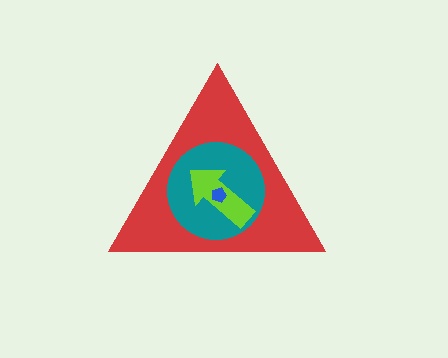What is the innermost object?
The blue pentagon.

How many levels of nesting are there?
4.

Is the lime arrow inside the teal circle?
Yes.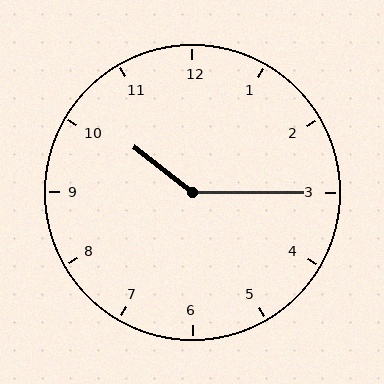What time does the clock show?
10:15.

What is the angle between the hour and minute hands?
Approximately 142 degrees.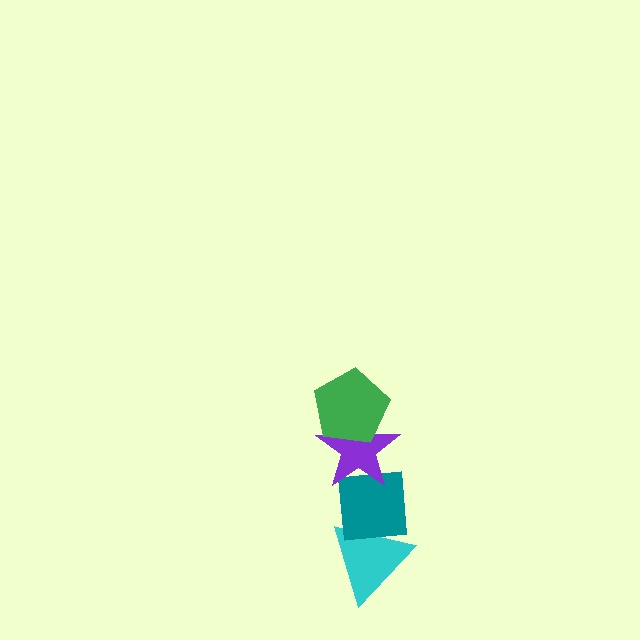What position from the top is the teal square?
The teal square is 3rd from the top.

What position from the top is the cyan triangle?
The cyan triangle is 4th from the top.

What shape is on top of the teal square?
The purple star is on top of the teal square.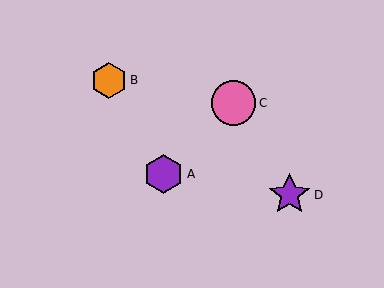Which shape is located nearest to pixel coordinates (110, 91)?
The orange hexagon (labeled B) at (109, 80) is nearest to that location.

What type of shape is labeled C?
Shape C is a pink circle.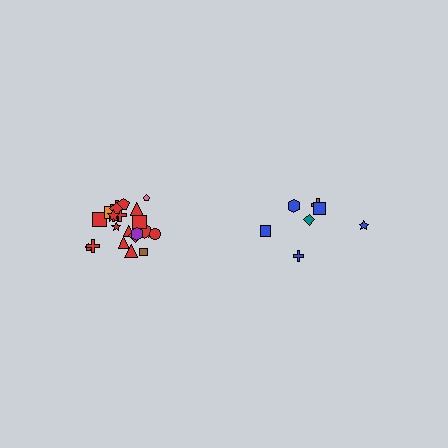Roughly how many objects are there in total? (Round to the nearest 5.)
Roughly 30 objects in total.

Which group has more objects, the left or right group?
The left group.